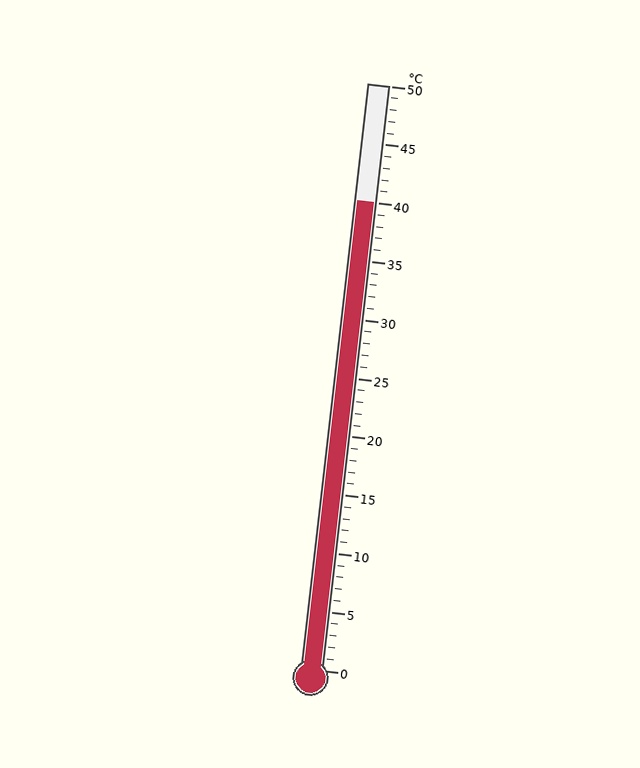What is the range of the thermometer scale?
The thermometer scale ranges from 0°C to 50°C.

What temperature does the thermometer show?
The thermometer shows approximately 40°C.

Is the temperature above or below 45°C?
The temperature is below 45°C.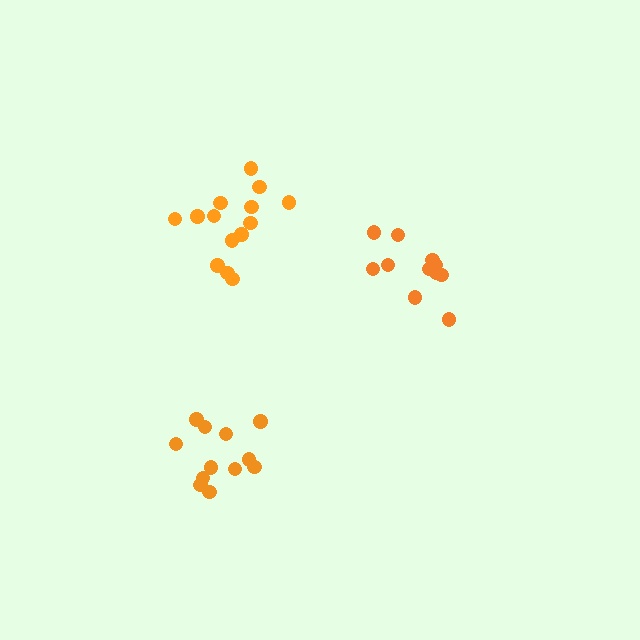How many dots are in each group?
Group 1: 12 dots, Group 2: 14 dots, Group 3: 11 dots (37 total).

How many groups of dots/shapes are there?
There are 3 groups.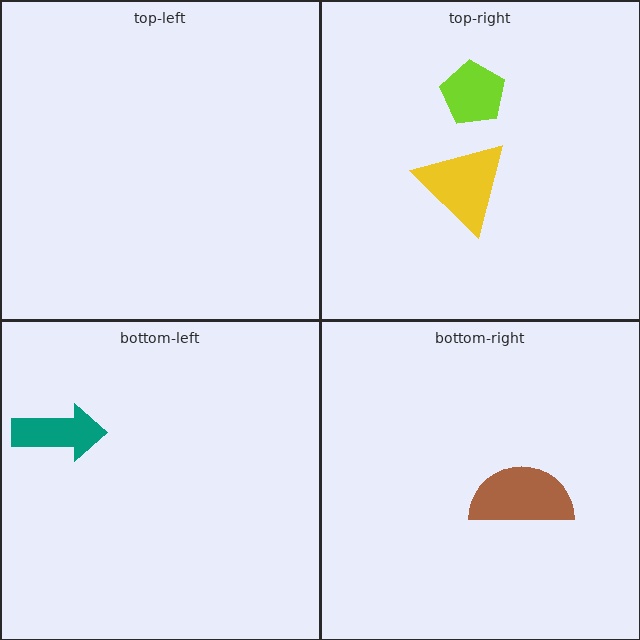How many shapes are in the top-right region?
2.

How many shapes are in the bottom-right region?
1.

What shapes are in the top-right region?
The yellow triangle, the lime pentagon.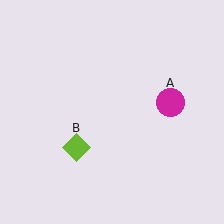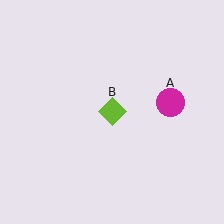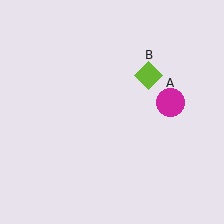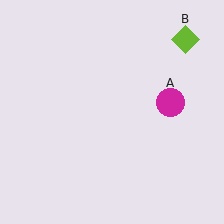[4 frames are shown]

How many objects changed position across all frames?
1 object changed position: lime diamond (object B).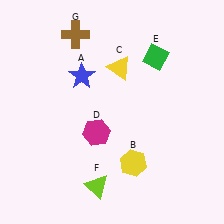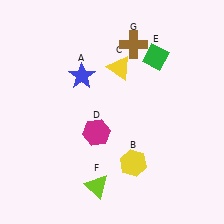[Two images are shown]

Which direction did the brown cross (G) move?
The brown cross (G) moved right.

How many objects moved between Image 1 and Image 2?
1 object moved between the two images.